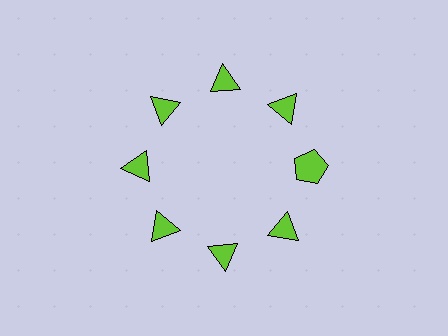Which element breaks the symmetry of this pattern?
The lime pentagon at roughly the 3 o'clock position breaks the symmetry. All other shapes are lime triangles.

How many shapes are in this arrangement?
There are 8 shapes arranged in a ring pattern.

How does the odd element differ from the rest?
It has a different shape: pentagon instead of triangle.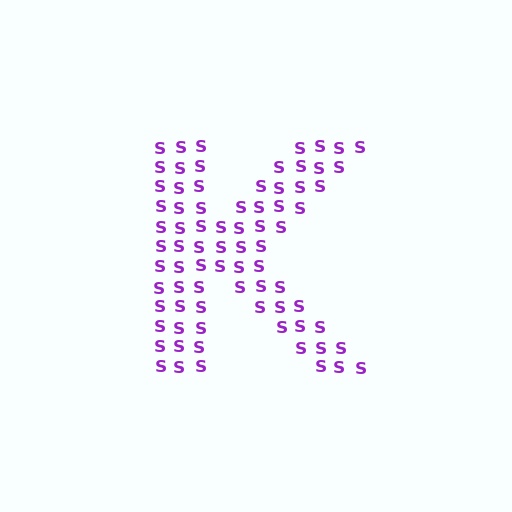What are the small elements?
The small elements are letter S's.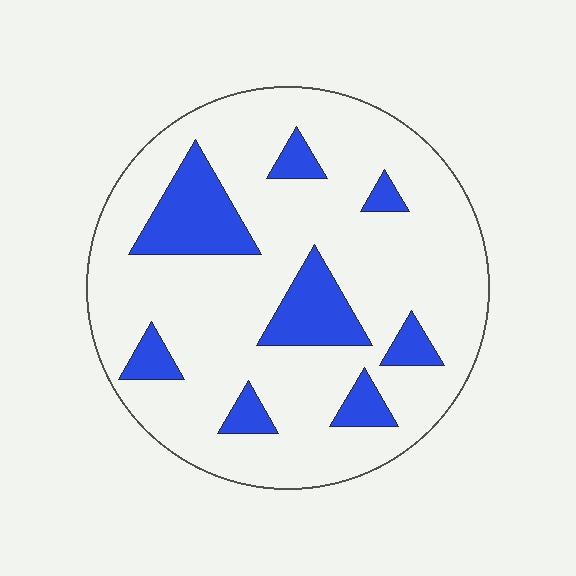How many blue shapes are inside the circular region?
8.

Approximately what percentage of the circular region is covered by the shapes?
Approximately 20%.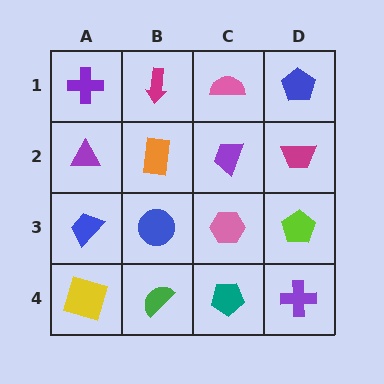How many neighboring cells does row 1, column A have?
2.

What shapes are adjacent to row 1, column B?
An orange rectangle (row 2, column B), a purple cross (row 1, column A), a pink semicircle (row 1, column C).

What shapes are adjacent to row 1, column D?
A magenta trapezoid (row 2, column D), a pink semicircle (row 1, column C).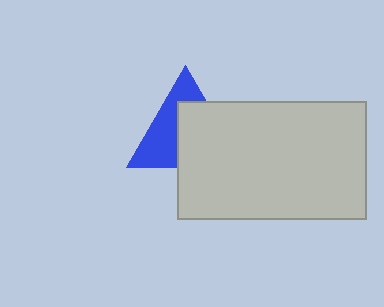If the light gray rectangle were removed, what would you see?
You would see the complete blue triangle.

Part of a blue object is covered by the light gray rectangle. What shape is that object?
It is a triangle.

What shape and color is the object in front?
The object in front is a light gray rectangle.